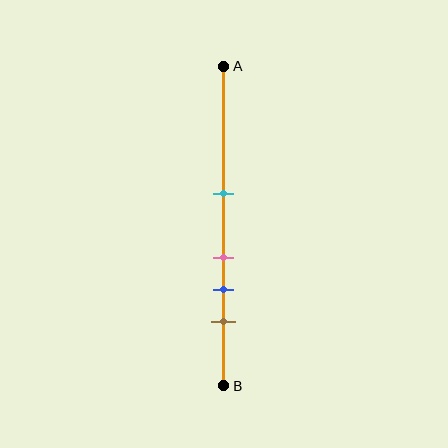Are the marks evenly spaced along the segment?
No, the marks are not evenly spaced.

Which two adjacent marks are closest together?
The pink and blue marks are the closest adjacent pair.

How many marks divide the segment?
There are 4 marks dividing the segment.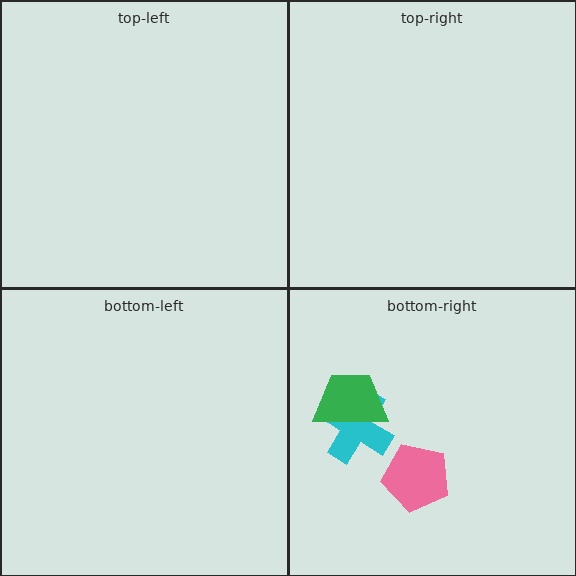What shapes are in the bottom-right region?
The cyan cross, the pink pentagon, the green trapezoid.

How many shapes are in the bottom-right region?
3.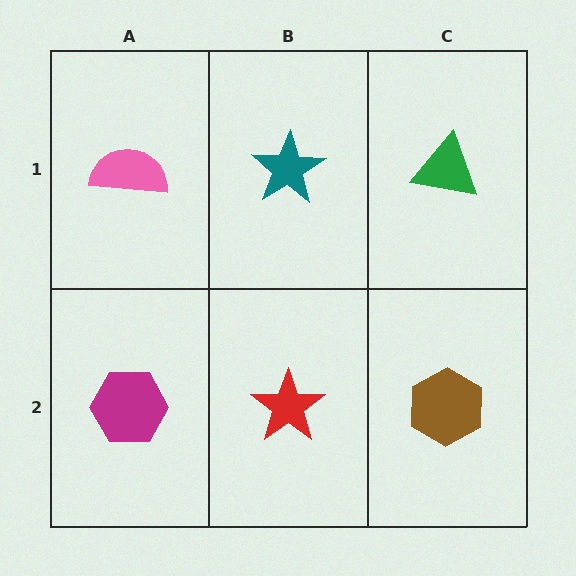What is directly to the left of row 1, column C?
A teal star.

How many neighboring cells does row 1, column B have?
3.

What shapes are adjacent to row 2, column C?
A green triangle (row 1, column C), a red star (row 2, column B).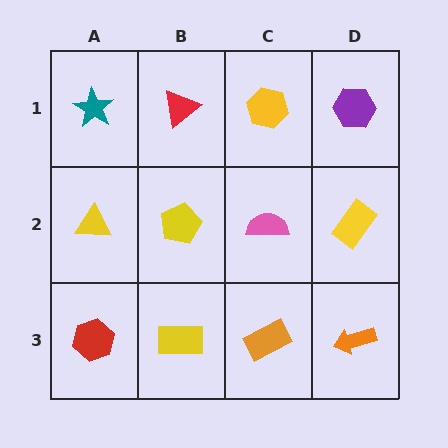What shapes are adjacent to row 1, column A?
A yellow triangle (row 2, column A), a red triangle (row 1, column B).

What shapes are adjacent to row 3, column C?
A pink semicircle (row 2, column C), a yellow rectangle (row 3, column B), an orange arrow (row 3, column D).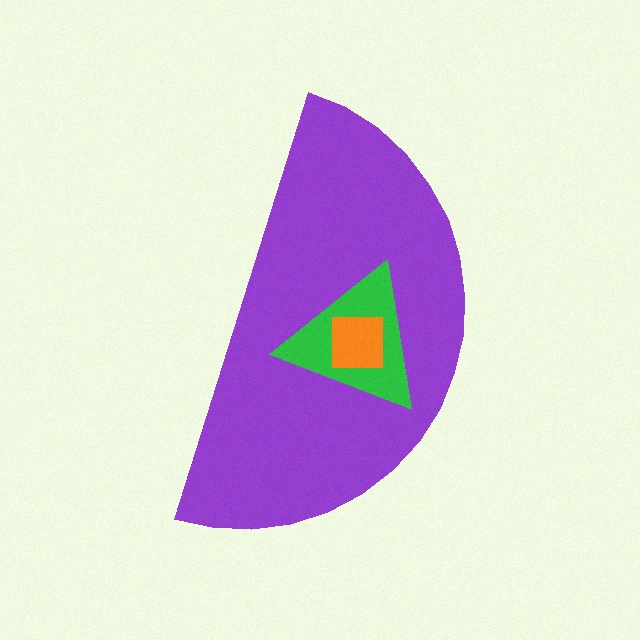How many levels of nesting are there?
3.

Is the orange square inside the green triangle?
Yes.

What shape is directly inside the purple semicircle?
The green triangle.